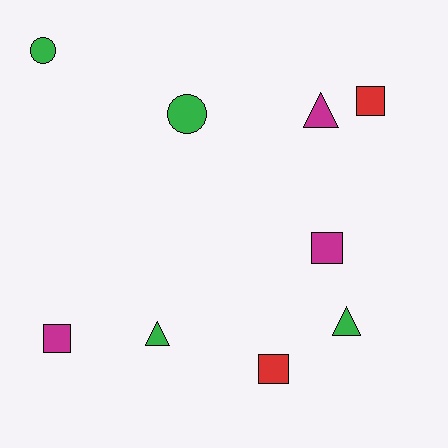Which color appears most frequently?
Green, with 4 objects.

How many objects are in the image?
There are 9 objects.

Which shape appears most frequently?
Square, with 4 objects.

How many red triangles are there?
There are no red triangles.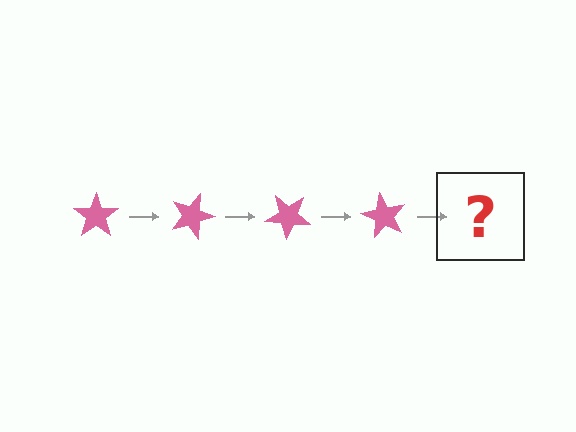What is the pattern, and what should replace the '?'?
The pattern is that the star rotates 20 degrees each step. The '?' should be a pink star rotated 80 degrees.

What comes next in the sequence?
The next element should be a pink star rotated 80 degrees.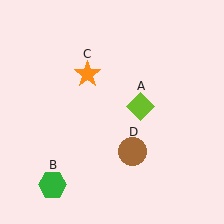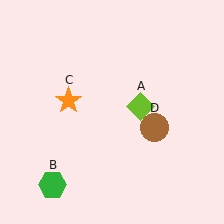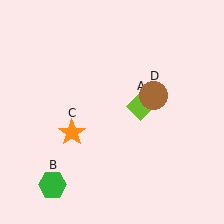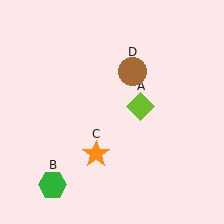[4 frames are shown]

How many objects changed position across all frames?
2 objects changed position: orange star (object C), brown circle (object D).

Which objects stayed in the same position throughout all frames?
Lime diamond (object A) and green hexagon (object B) remained stationary.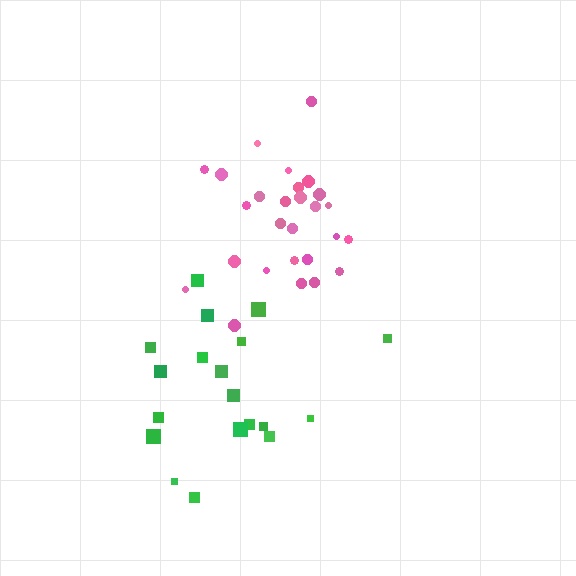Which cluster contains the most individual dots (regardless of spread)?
Pink (27).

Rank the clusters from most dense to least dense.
pink, green.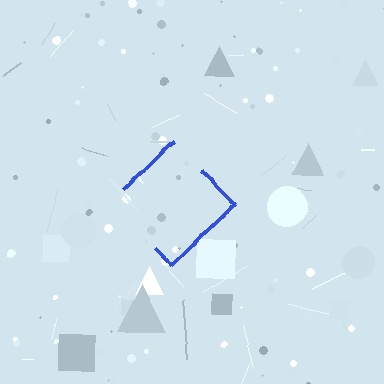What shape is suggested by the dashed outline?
The dashed outline suggests a diamond.